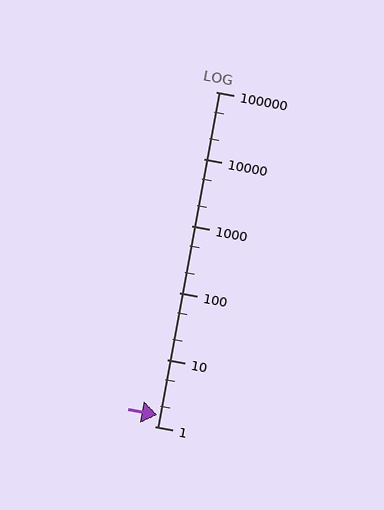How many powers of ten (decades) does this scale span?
The scale spans 5 decades, from 1 to 100000.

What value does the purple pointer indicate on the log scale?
The pointer indicates approximately 1.5.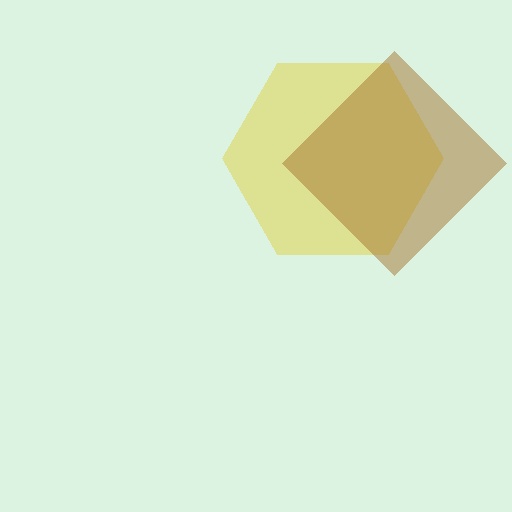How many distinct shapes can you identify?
There are 2 distinct shapes: a yellow hexagon, a brown diamond.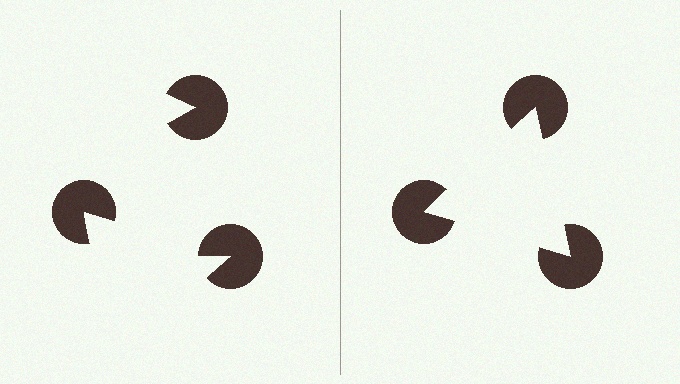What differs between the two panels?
The pac-man discs are positioned identically on both sides; only the wedge orientations differ. On the right they align to a triangle; on the left they are misaligned.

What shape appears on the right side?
An illusory triangle.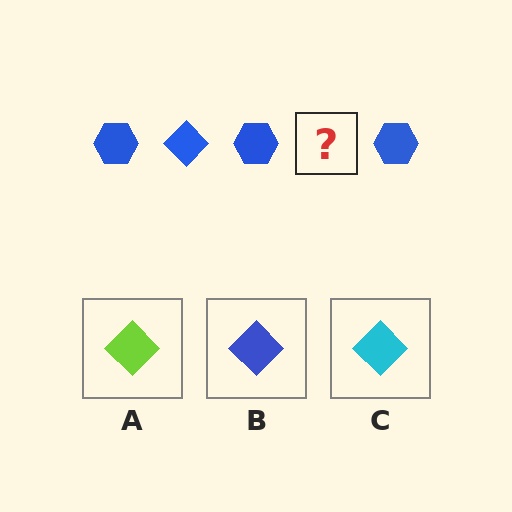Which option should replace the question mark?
Option B.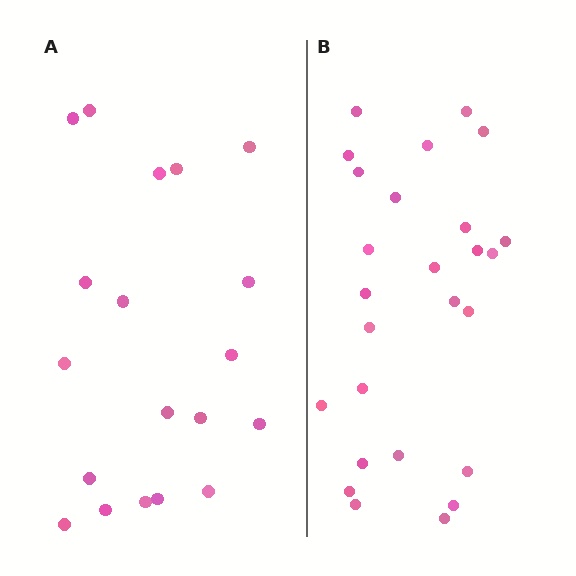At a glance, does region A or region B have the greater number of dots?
Region B (the right region) has more dots.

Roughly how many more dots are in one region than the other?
Region B has roughly 8 or so more dots than region A.